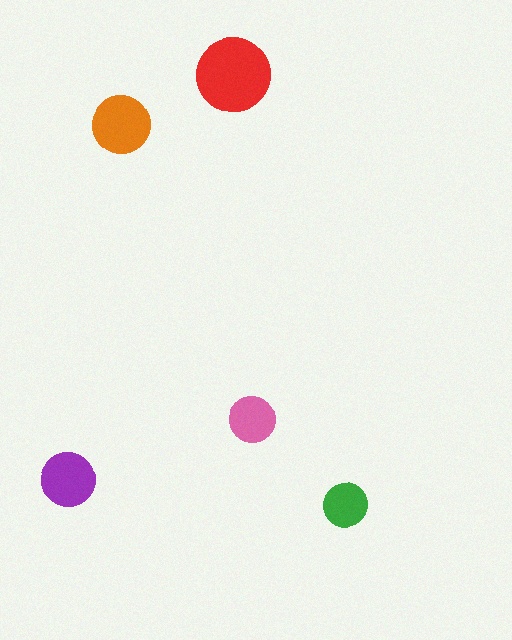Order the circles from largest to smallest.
the red one, the orange one, the purple one, the pink one, the green one.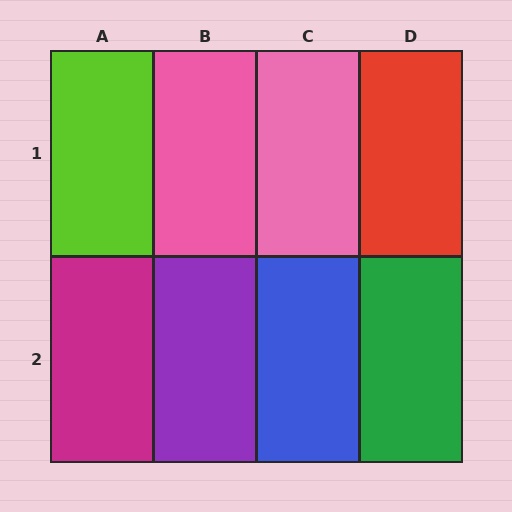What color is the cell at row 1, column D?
Red.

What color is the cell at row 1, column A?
Lime.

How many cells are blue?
1 cell is blue.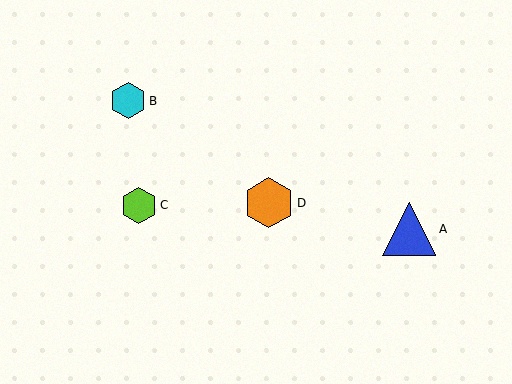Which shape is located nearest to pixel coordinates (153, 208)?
The lime hexagon (labeled C) at (139, 205) is nearest to that location.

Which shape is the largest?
The blue triangle (labeled A) is the largest.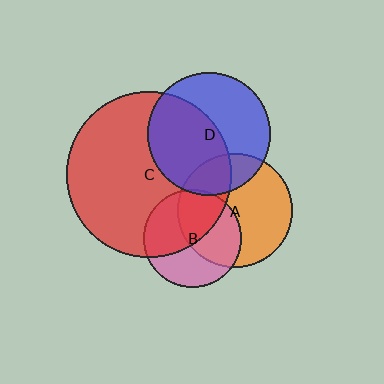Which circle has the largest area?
Circle C (red).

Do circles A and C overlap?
Yes.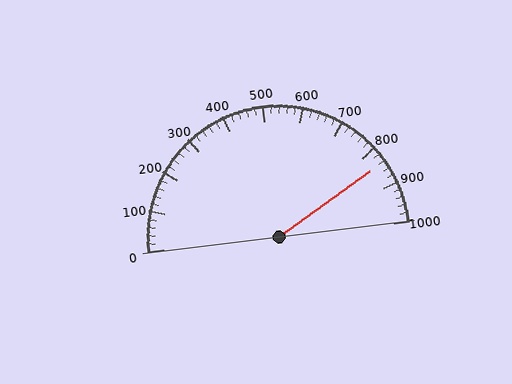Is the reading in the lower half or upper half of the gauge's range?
The reading is in the upper half of the range (0 to 1000).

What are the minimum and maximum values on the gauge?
The gauge ranges from 0 to 1000.